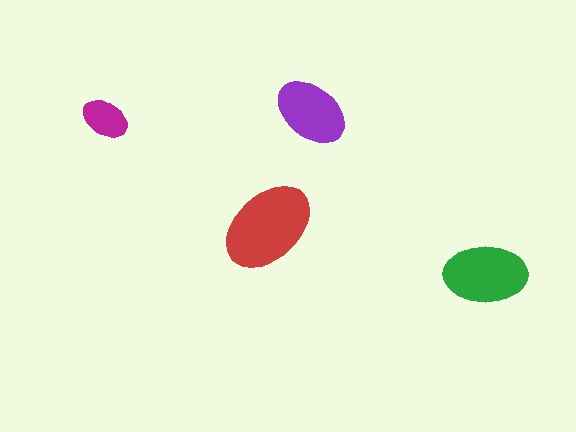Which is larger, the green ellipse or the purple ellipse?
The green one.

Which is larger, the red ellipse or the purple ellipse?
The red one.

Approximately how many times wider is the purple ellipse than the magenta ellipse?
About 1.5 times wider.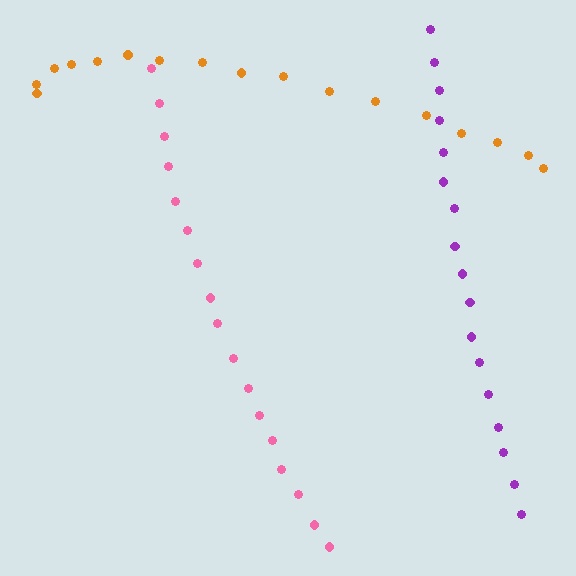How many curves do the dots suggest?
There are 3 distinct paths.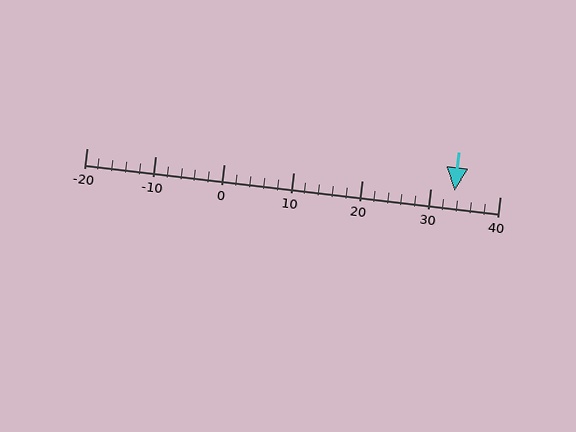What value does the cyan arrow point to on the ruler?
The cyan arrow points to approximately 34.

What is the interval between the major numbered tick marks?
The major tick marks are spaced 10 units apart.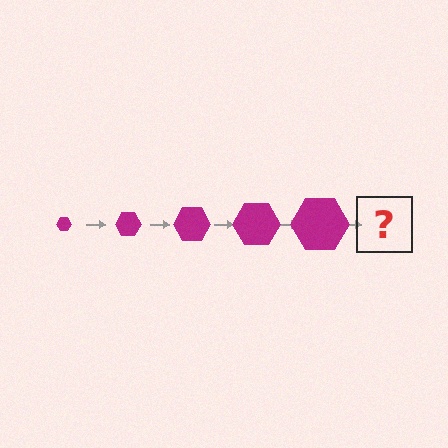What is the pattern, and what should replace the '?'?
The pattern is that the hexagon gets progressively larger each step. The '?' should be a magenta hexagon, larger than the previous one.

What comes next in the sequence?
The next element should be a magenta hexagon, larger than the previous one.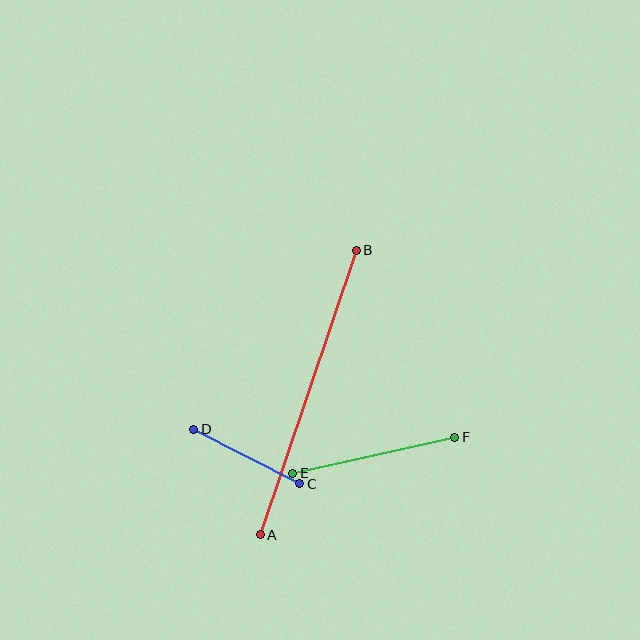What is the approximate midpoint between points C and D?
The midpoint is at approximately (247, 456) pixels.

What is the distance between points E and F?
The distance is approximately 166 pixels.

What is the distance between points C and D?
The distance is approximately 120 pixels.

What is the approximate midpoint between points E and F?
The midpoint is at approximately (374, 455) pixels.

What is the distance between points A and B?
The distance is approximately 300 pixels.